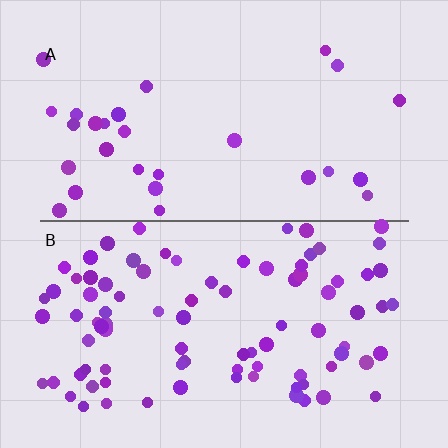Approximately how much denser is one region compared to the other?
Approximately 3.2× — region B over region A.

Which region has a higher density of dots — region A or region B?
B (the bottom).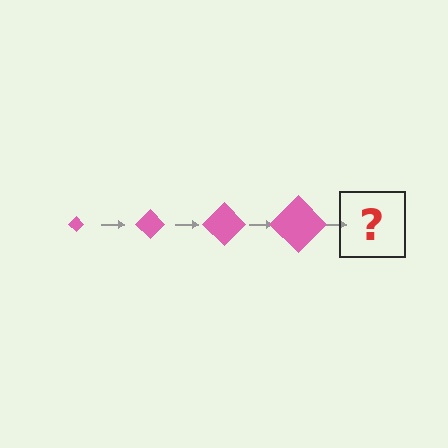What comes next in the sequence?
The next element should be a pink diamond, larger than the previous one.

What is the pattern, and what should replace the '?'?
The pattern is that the diamond gets progressively larger each step. The '?' should be a pink diamond, larger than the previous one.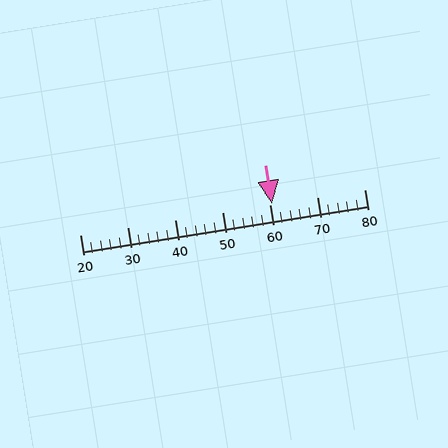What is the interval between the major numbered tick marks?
The major tick marks are spaced 10 units apart.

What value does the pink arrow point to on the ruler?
The pink arrow points to approximately 60.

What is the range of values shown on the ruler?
The ruler shows values from 20 to 80.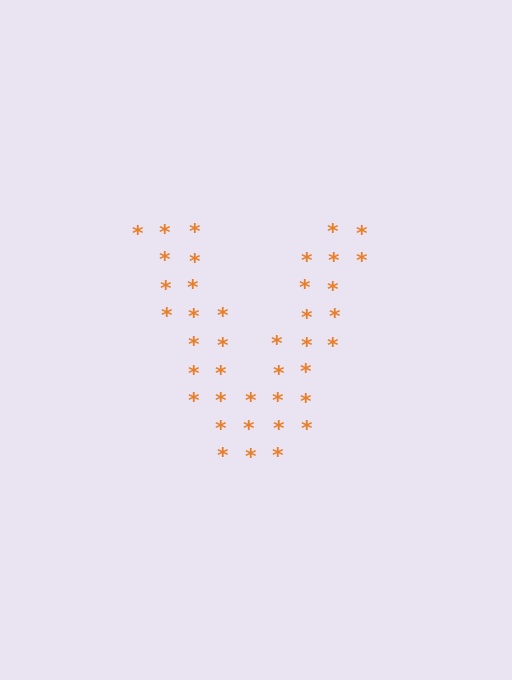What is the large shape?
The large shape is the letter V.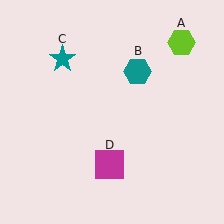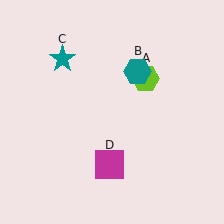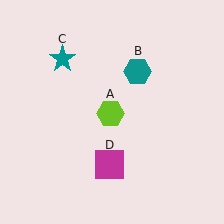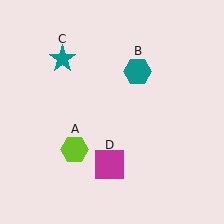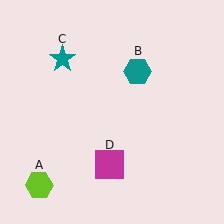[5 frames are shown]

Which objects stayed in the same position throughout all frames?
Teal hexagon (object B) and teal star (object C) and magenta square (object D) remained stationary.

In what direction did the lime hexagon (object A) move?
The lime hexagon (object A) moved down and to the left.